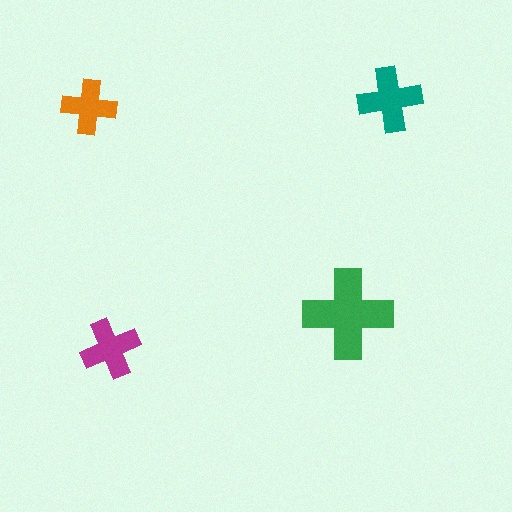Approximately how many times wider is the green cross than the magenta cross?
About 1.5 times wider.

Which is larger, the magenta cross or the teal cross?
The teal one.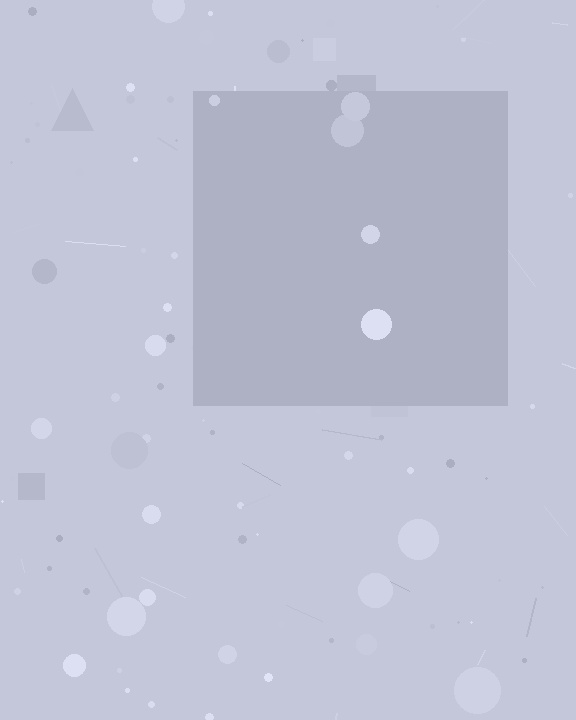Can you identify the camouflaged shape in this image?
The camouflaged shape is a square.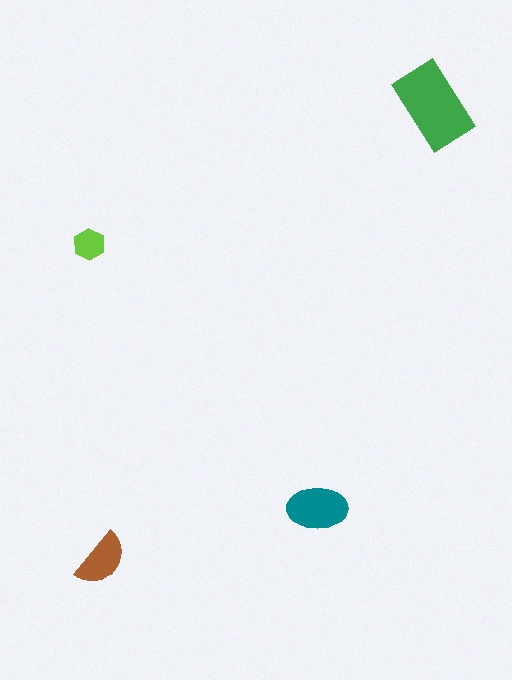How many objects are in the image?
There are 4 objects in the image.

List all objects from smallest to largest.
The lime hexagon, the brown semicircle, the teal ellipse, the green rectangle.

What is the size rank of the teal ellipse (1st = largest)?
2nd.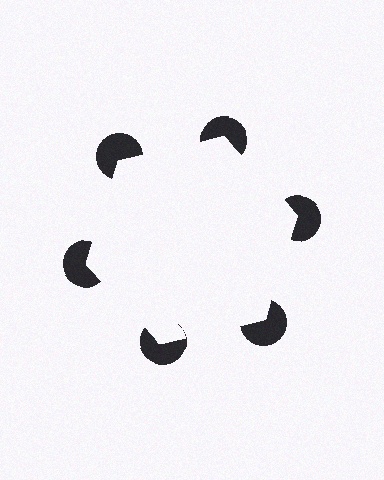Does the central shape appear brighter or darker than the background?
It typically appears slightly brighter than the background, even though no actual brightness change is drawn.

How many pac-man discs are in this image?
There are 6 — one at each vertex of the illusory hexagon.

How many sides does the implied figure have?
6 sides.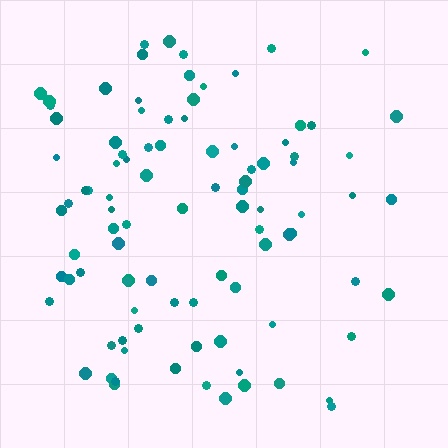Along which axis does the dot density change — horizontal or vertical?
Horizontal.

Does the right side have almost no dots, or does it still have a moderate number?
Still a moderate number, just noticeably fewer than the left.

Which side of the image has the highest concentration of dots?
The left.